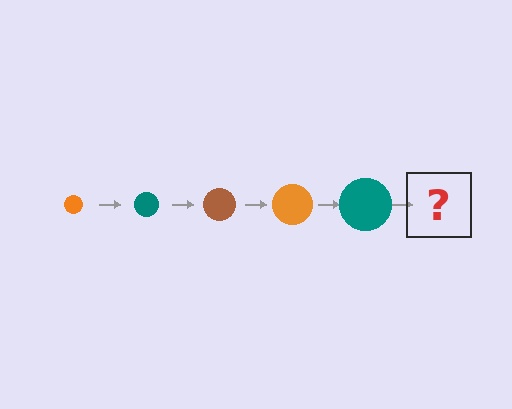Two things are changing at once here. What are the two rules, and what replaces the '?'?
The two rules are that the circle grows larger each step and the color cycles through orange, teal, and brown. The '?' should be a brown circle, larger than the previous one.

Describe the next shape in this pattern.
It should be a brown circle, larger than the previous one.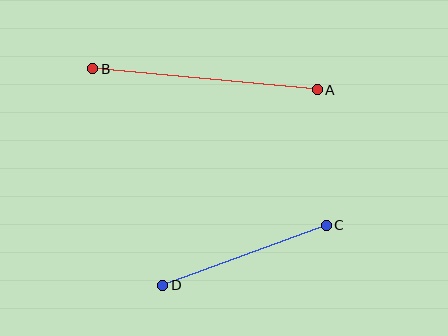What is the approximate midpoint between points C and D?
The midpoint is at approximately (244, 255) pixels.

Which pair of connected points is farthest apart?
Points A and B are farthest apart.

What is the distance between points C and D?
The distance is approximately 174 pixels.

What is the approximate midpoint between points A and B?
The midpoint is at approximately (205, 79) pixels.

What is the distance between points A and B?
The distance is approximately 226 pixels.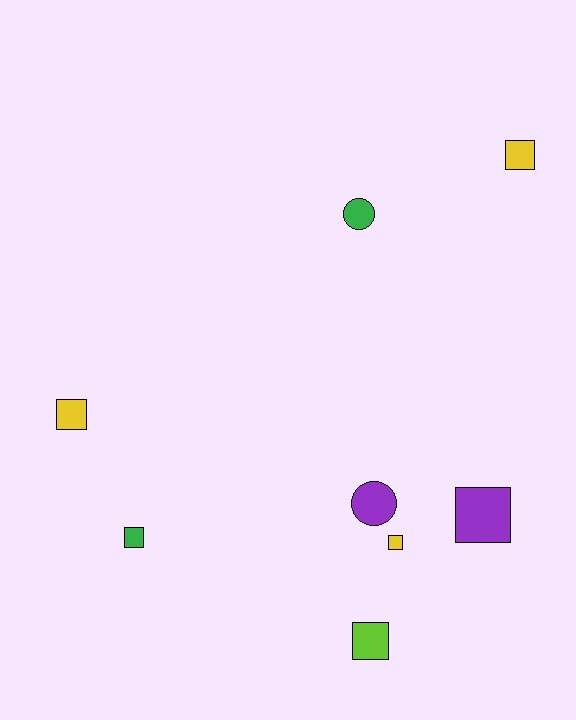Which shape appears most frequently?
Square, with 6 objects.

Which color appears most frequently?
Yellow, with 3 objects.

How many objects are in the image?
There are 8 objects.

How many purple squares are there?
There is 1 purple square.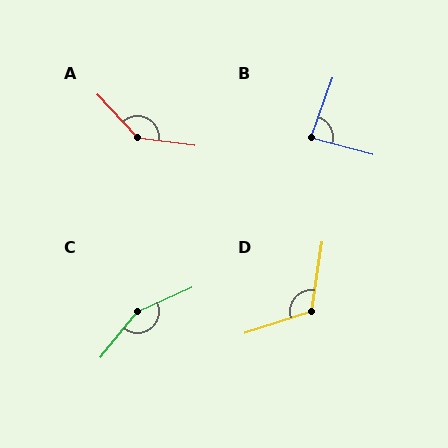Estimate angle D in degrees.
Approximately 116 degrees.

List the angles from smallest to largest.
B (85°), D (116°), A (140°), C (154°).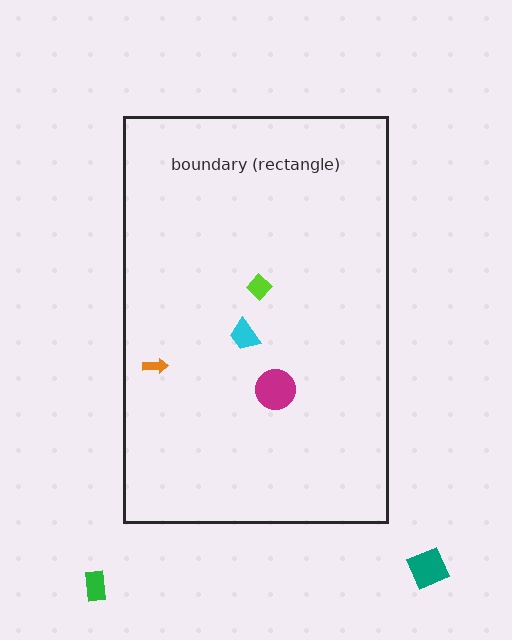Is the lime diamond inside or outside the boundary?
Inside.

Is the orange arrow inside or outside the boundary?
Inside.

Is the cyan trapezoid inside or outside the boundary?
Inside.